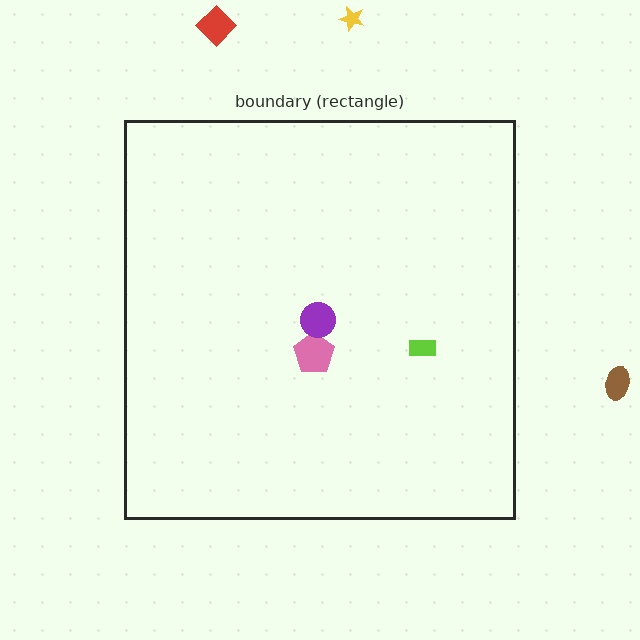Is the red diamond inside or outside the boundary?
Outside.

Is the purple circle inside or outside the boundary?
Inside.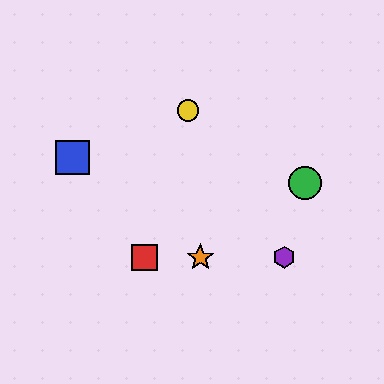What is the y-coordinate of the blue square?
The blue square is at y≈157.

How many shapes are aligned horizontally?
3 shapes (the red square, the purple hexagon, the orange star) are aligned horizontally.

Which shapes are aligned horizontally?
The red square, the purple hexagon, the orange star are aligned horizontally.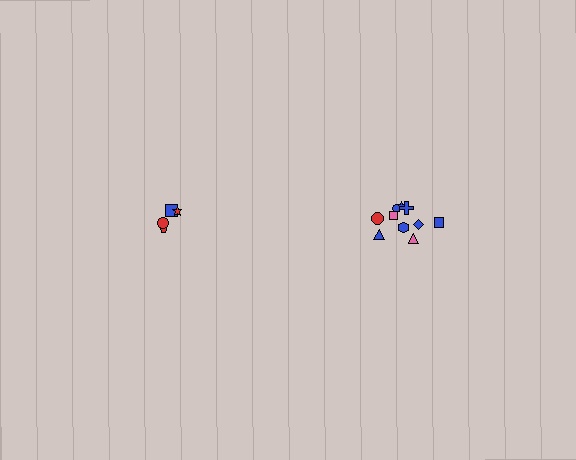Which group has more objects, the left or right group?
The right group.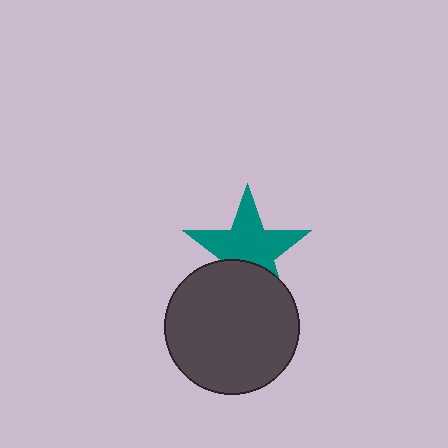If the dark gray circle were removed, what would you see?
You would see the complete teal star.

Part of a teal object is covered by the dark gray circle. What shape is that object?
It is a star.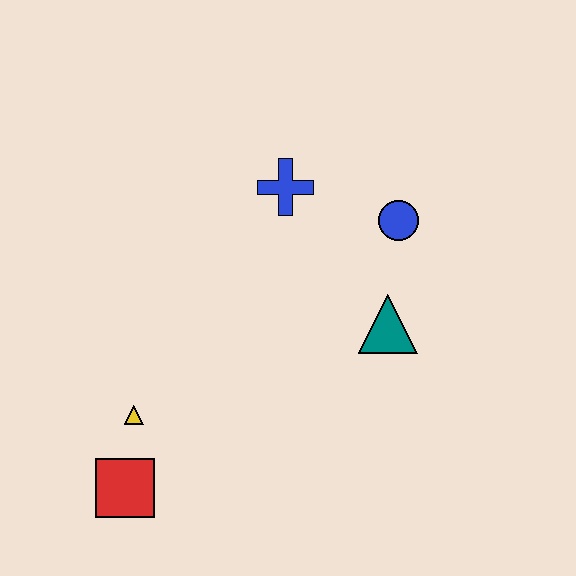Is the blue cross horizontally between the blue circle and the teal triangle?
No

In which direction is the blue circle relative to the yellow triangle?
The blue circle is to the right of the yellow triangle.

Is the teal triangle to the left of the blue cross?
No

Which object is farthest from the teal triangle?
The red square is farthest from the teal triangle.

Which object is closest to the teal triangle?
The blue circle is closest to the teal triangle.